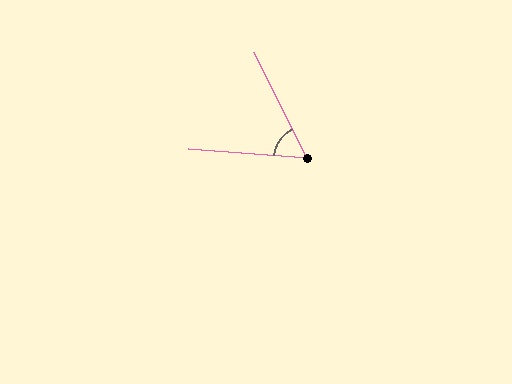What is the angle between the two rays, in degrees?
Approximately 59 degrees.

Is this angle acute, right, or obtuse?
It is acute.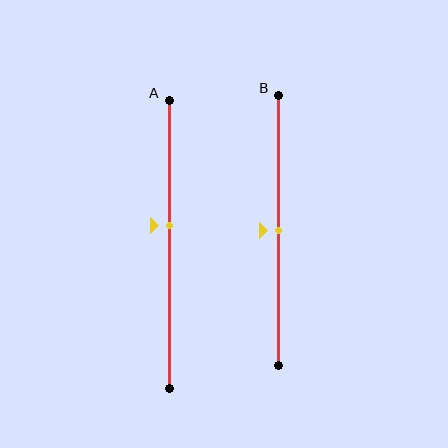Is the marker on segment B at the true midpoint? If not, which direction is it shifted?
Yes, the marker on segment B is at the true midpoint.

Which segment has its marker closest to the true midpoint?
Segment B has its marker closest to the true midpoint.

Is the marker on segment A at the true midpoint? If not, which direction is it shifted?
No, the marker on segment A is shifted upward by about 6% of the segment length.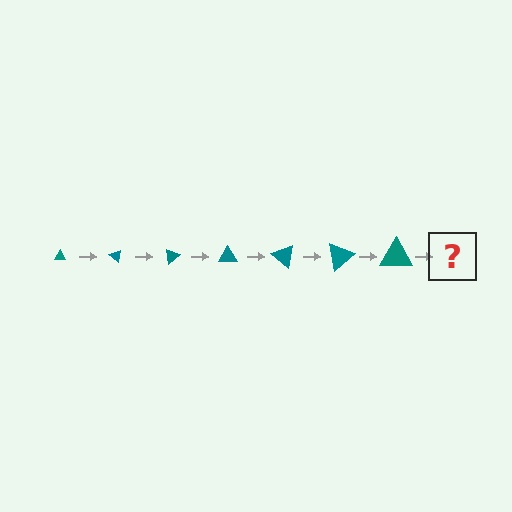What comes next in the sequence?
The next element should be a triangle, larger than the previous one and rotated 280 degrees from the start.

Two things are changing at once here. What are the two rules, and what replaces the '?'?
The two rules are that the triangle grows larger each step and it rotates 40 degrees each step. The '?' should be a triangle, larger than the previous one and rotated 280 degrees from the start.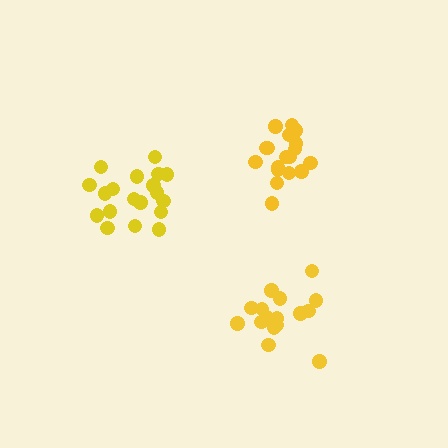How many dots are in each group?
Group 1: 19 dots, Group 2: 18 dots, Group 3: 16 dots (53 total).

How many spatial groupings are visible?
There are 3 spatial groupings.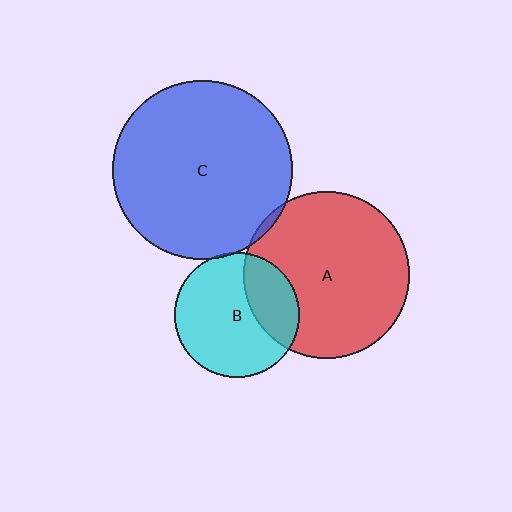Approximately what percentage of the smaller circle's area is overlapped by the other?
Approximately 5%.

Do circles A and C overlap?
Yes.